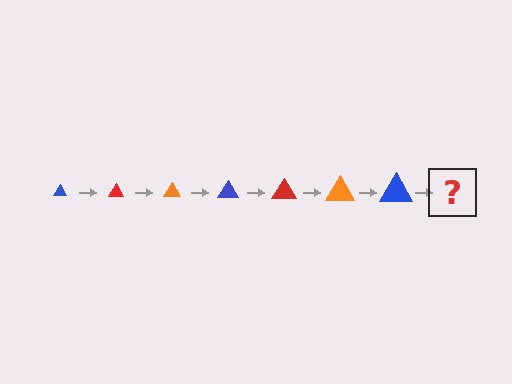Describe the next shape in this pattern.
It should be a red triangle, larger than the previous one.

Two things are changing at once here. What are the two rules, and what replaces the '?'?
The two rules are that the triangle grows larger each step and the color cycles through blue, red, and orange. The '?' should be a red triangle, larger than the previous one.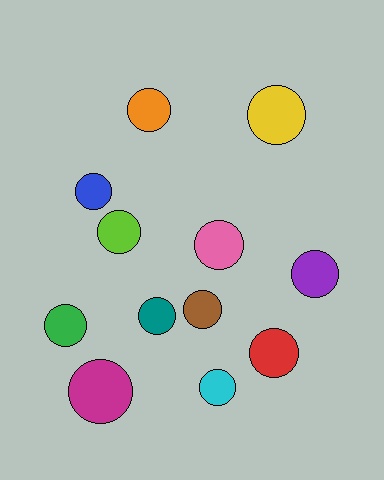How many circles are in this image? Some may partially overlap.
There are 12 circles.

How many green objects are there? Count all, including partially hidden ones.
There is 1 green object.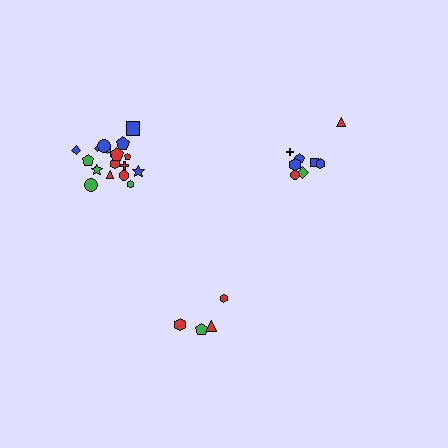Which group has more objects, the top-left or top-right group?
The top-left group.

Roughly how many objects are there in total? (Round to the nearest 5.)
Roughly 30 objects in total.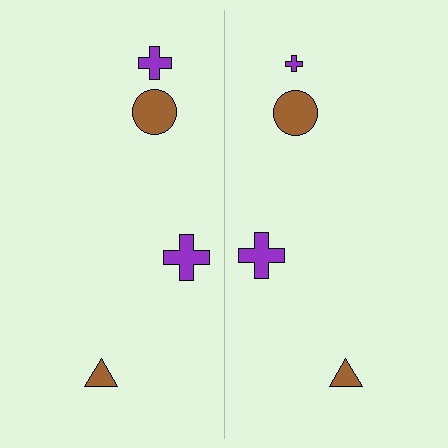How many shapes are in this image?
There are 8 shapes in this image.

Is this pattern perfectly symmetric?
No, the pattern is not perfectly symmetric. The purple cross on the right side has a different size than its mirror counterpart.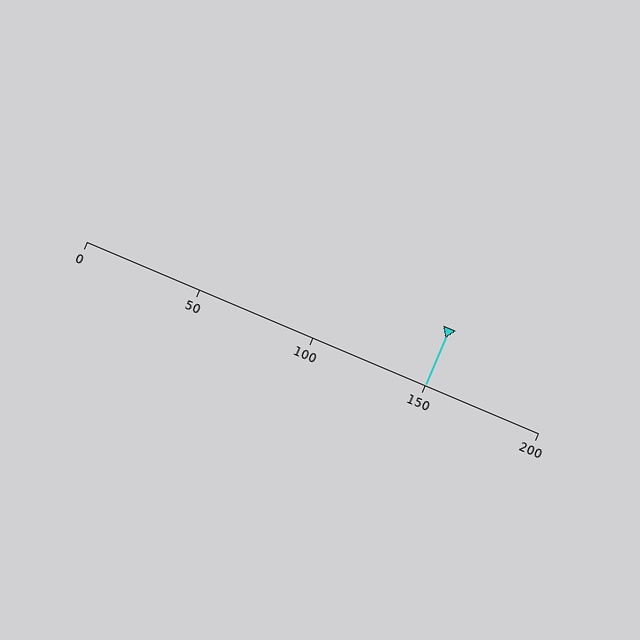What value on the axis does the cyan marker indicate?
The marker indicates approximately 150.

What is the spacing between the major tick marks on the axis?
The major ticks are spaced 50 apart.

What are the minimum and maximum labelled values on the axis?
The axis runs from 0 to 200.